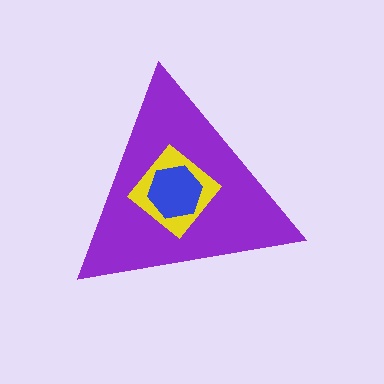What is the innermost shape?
The blue hexagon.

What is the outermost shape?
The purple triangle.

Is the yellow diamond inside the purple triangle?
Yes.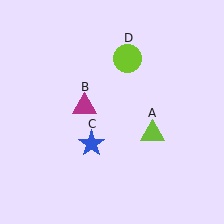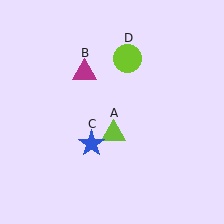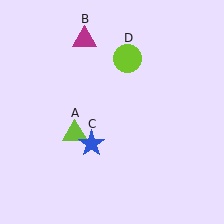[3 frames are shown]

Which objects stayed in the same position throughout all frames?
Blue star (object C) and lime circle (object D) remained stationary.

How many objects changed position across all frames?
2 objects changed position: lime triangle (object A), magenta triangle (object B).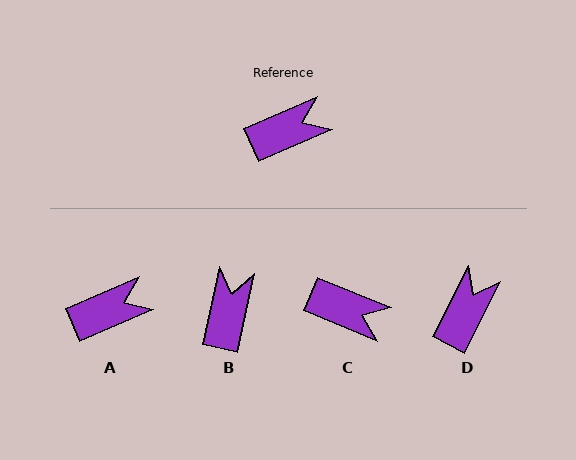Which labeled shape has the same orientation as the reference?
A.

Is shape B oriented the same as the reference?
No, it is off by about 55 degrees.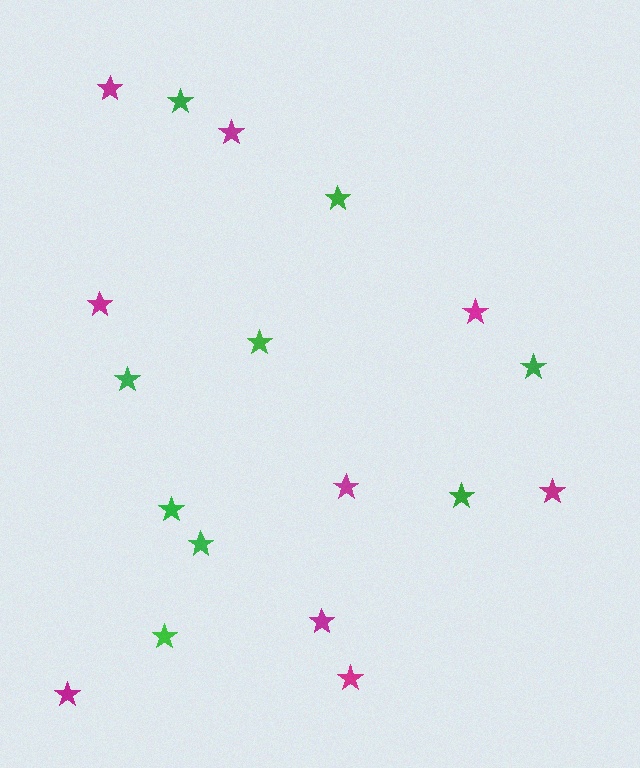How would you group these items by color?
There are 2 groups: one group of green stars (9) and one group of magenta stars (9).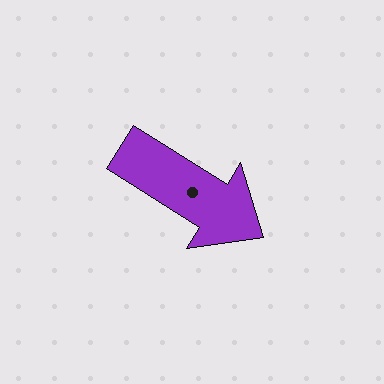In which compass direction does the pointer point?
Southeast.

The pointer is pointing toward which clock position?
Roughly 4 o'clock.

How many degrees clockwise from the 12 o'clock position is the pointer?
Approximately 122 degrees.